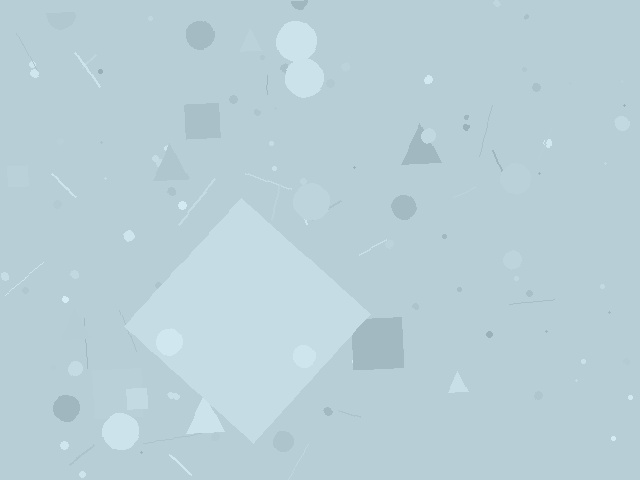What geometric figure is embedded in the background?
A diamond is embedded in the background.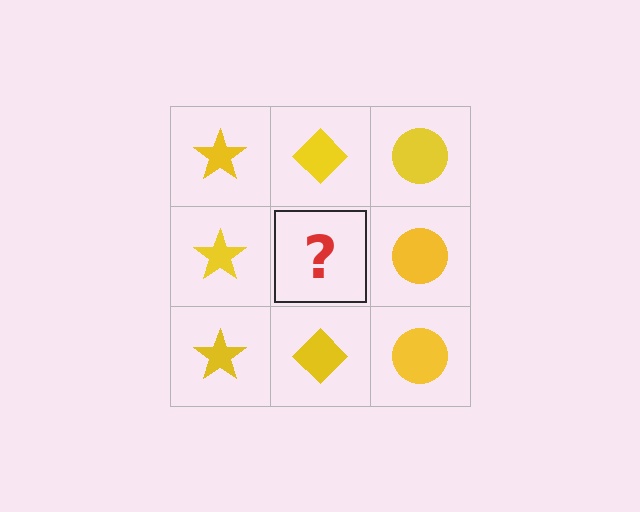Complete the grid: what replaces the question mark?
The question mark should be replaced with a yellow diamond.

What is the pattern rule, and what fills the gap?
The rule is that each column has a consistent shape. The gap should be filled with a yellow diamond.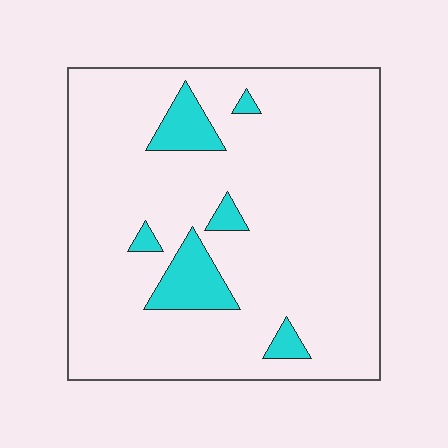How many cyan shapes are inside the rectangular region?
6.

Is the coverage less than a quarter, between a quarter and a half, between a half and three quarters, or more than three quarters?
Less than a quarter.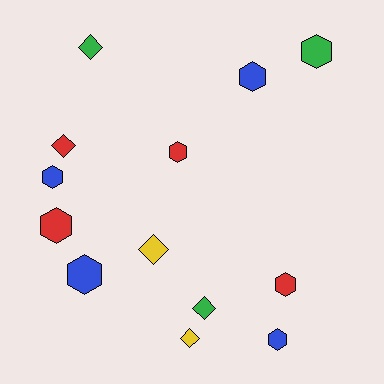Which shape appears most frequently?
Hexagon, with 8 objects.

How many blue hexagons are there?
There are 4 blue hexagons.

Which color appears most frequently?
Blue, with 4 objects.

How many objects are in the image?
There are 13 objects.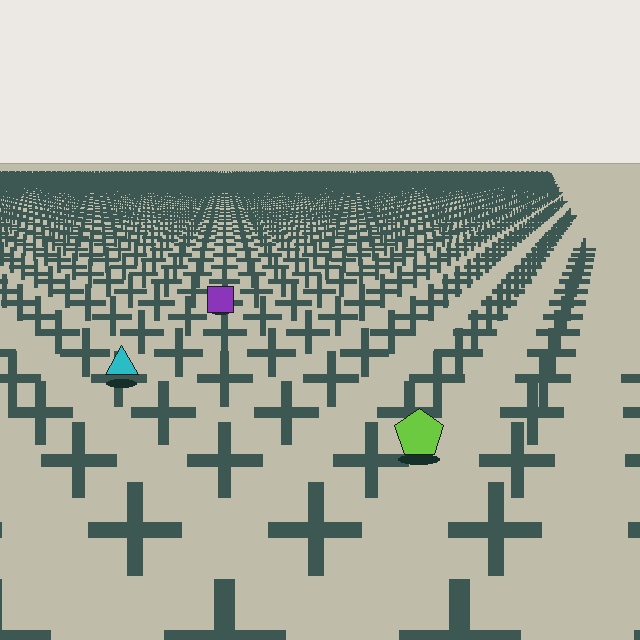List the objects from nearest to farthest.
From nearest to farthest: the lime pentagon, the cyan triangle, the purple square.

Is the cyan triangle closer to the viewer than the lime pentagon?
No. The lime pentagon is closer — you can tell from the texture gradient: the ground texture is coarser near it.